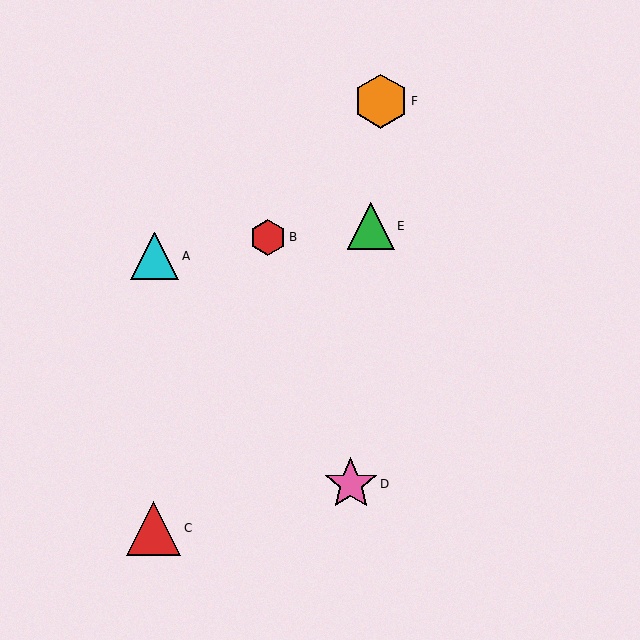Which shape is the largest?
The red triangle (labeled C) is the largest.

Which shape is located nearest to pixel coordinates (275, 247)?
The red hexagon (labeled B) at (268, 237) is nearest to that location.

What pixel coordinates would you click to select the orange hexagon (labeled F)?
Click at (381, 101) to select the orange hexagon F.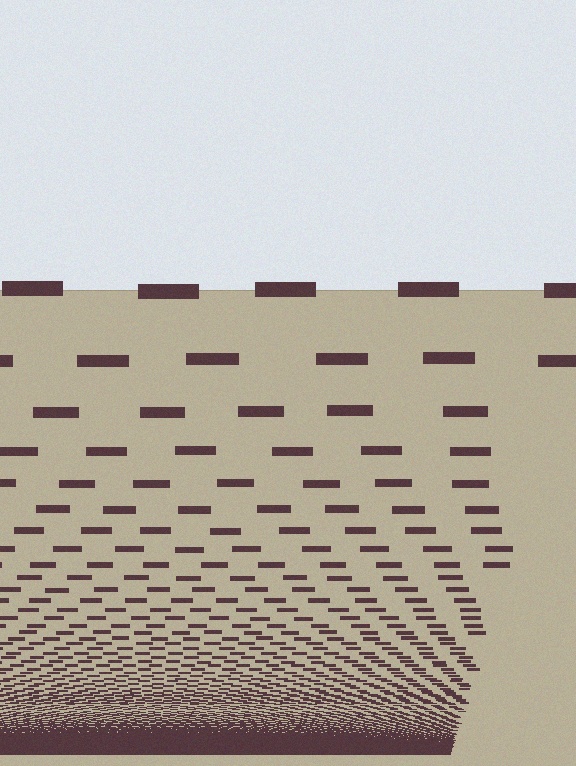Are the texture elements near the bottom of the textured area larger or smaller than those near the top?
Smaller. The gradient is inverted — elements near the bottom are smaller and denser.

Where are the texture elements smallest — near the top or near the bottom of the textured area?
Near the bottom.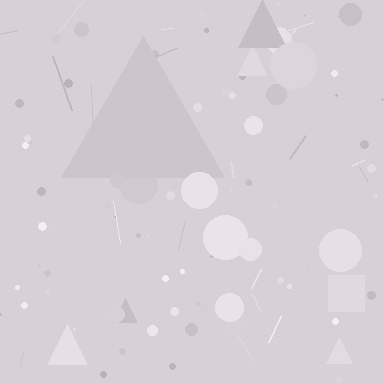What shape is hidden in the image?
A triangle is hidden in the image.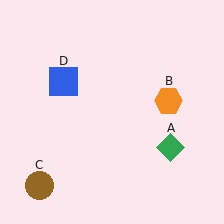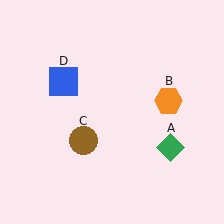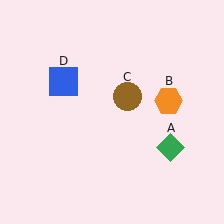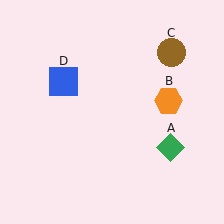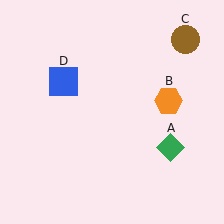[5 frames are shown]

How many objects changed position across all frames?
1 object changed position: brown circle (object C).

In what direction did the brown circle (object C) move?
The brown circle (object C) moved up and to the right.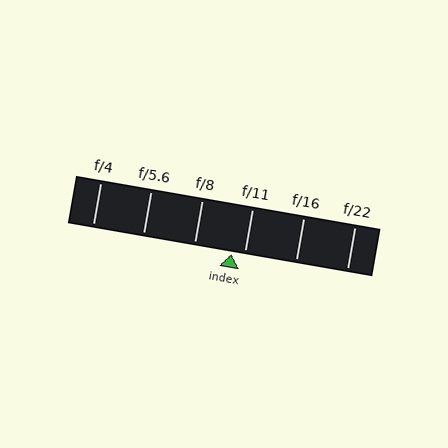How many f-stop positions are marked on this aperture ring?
There are 6 f-stop positions marked.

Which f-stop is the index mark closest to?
The index mark is closest to f/11.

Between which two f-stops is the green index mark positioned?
The index mark is between f/8 and f/11.